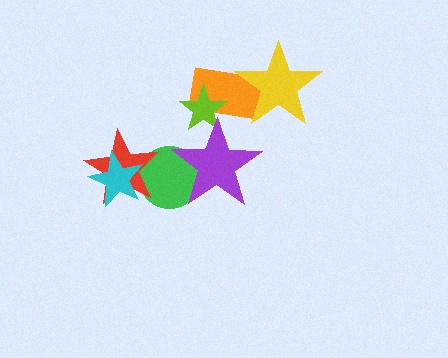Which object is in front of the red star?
The cyan star is in front of the red star.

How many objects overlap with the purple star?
3 objects overlap with the purple star.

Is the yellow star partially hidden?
No, no other shape covers it.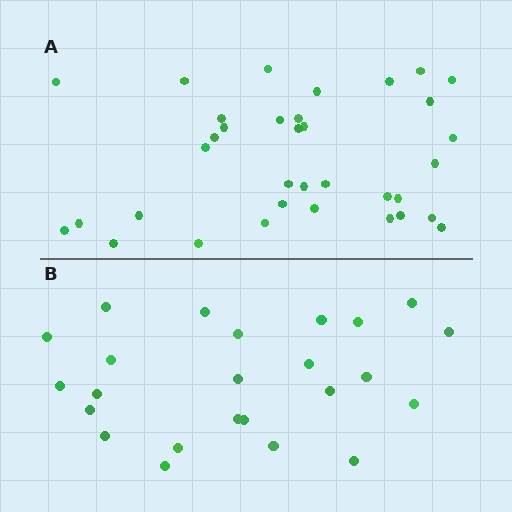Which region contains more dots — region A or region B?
Region A (the top region) has more dots.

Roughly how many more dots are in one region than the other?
Region A has roughly 12 or so more dots than region B.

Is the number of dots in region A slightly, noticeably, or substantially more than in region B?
Region A has substantially more. The ratio is roughly 1.5 to 1.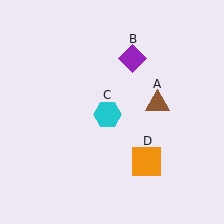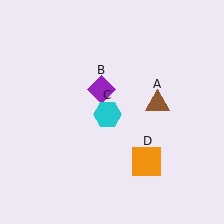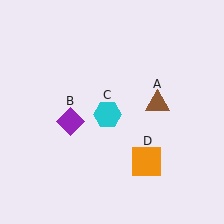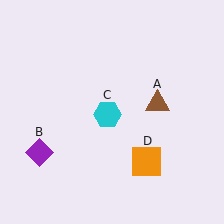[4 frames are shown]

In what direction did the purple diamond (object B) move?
The purple diamond (object B) moved down and to the left.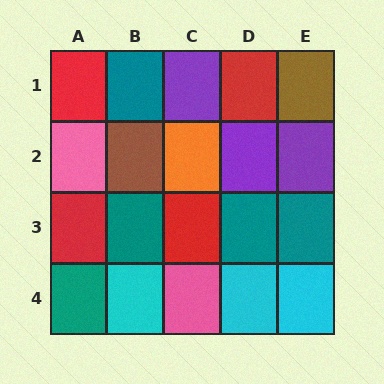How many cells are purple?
3 cells are purple.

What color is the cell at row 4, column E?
Cyan.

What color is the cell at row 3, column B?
Teal.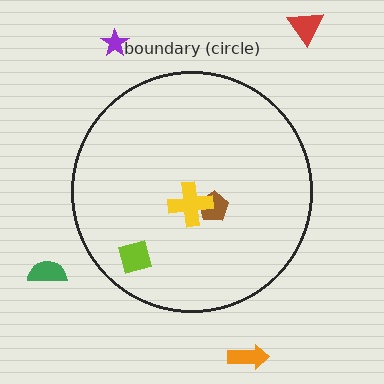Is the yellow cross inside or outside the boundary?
Inside.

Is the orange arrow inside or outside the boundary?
Outside.